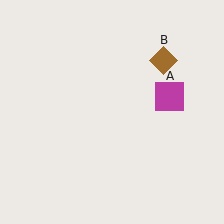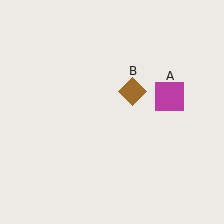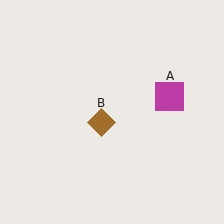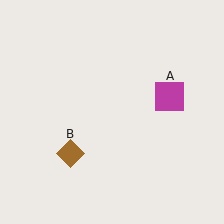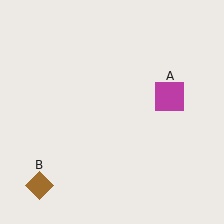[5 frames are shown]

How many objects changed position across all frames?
1 object changed position: brown diamond (object B).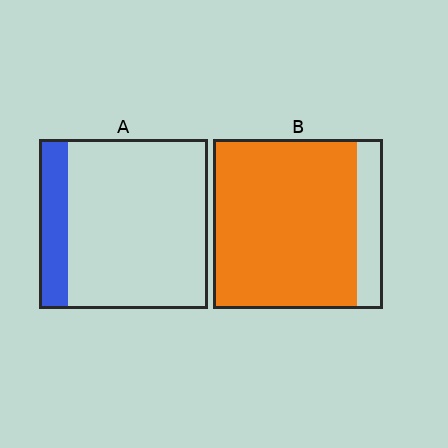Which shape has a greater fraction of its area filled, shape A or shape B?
Shape B.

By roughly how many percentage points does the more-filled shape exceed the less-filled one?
By roughly 70 percentage points (B over A).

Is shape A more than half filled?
No.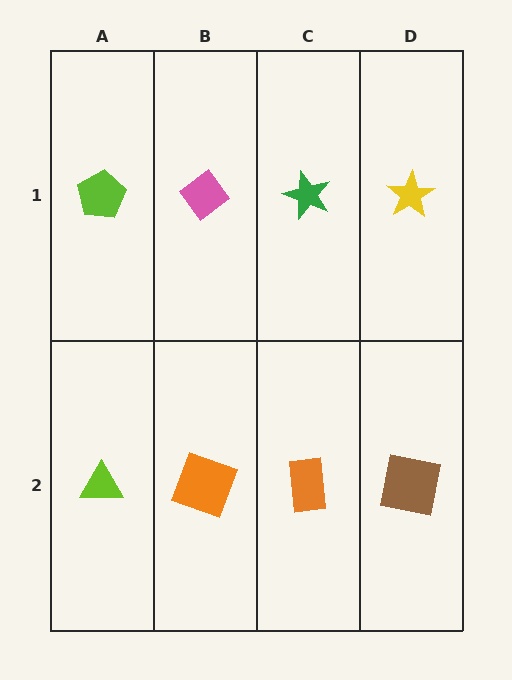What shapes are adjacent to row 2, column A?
A lime pentagon (row 1, column A), an orange square (row 2, column B).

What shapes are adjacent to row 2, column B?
A pink diamond (row 1, column B), a lime triangle (row 2, column A), an orange rectangle (row 2, column C).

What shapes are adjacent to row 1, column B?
An orange square (row 2, column B), a lime pentagon (row 1, column A), a green star (row 1, column C).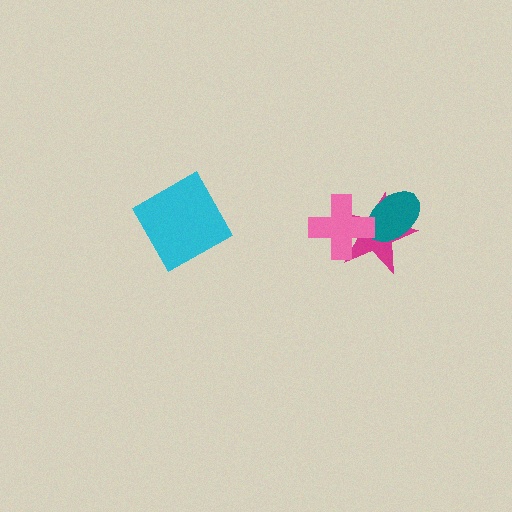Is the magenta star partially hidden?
Yes, it is partially covered by another shape.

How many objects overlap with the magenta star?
2 objects overlap with the magenta star.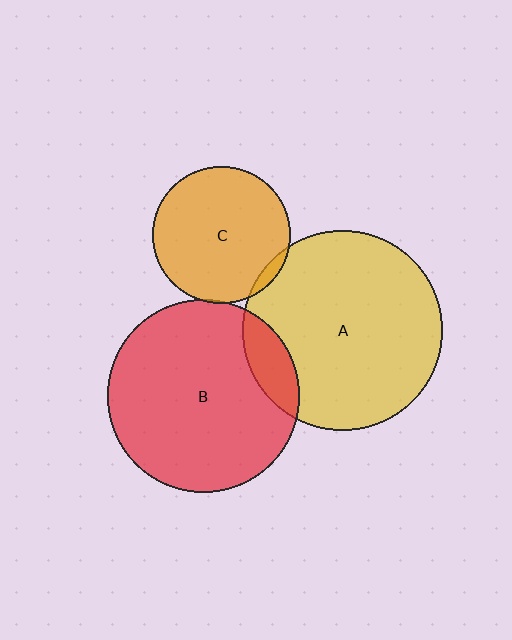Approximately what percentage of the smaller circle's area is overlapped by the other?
Approximately 10%.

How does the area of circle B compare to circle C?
Approximately 2.0 times.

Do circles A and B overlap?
Yes.